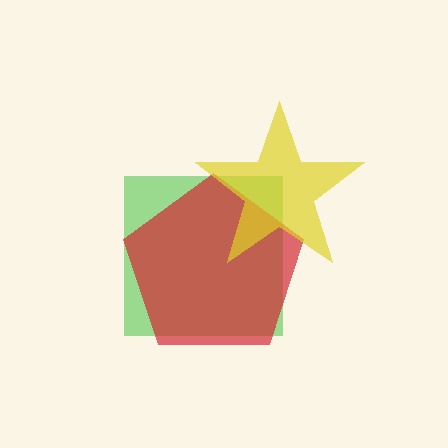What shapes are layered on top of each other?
The layered shapes are: a green square, a red pentagon, a yellow star.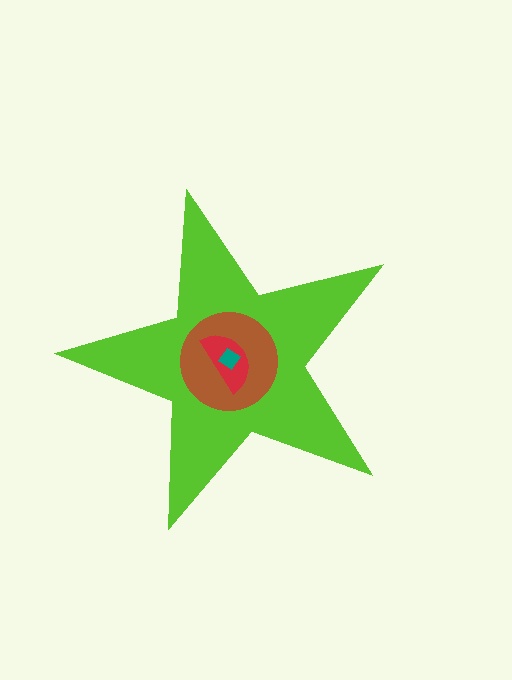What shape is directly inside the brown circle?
The red semicircle.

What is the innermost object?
The teal diamond.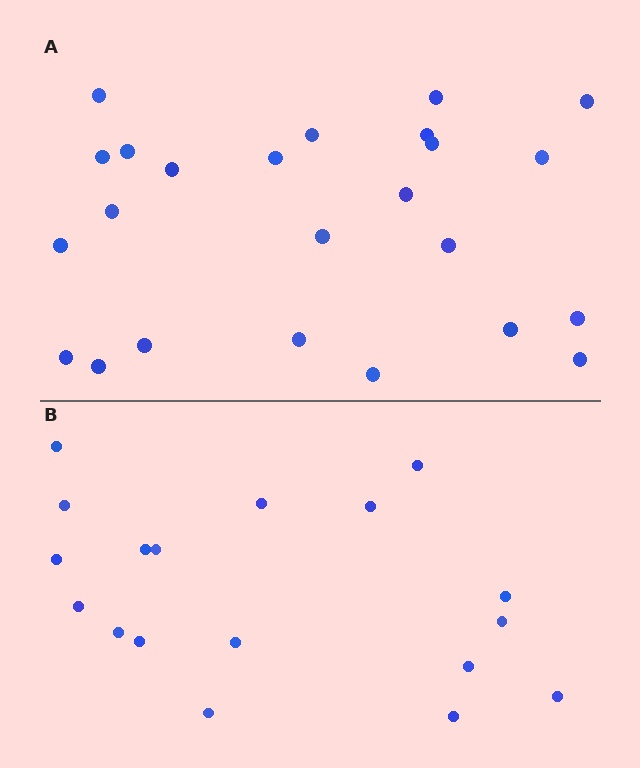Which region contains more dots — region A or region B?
Region A (the top region) has more dots.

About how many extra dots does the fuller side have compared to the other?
Region A has about 6 more dots than region B.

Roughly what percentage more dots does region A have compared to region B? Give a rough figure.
About 35% more.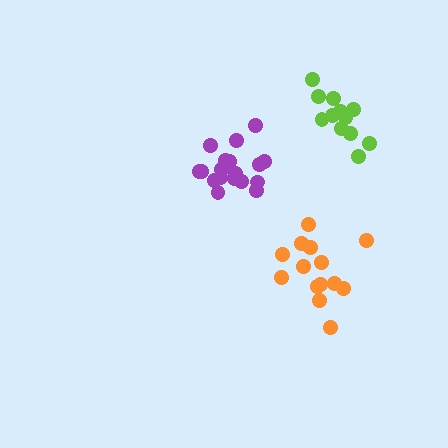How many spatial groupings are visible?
There are 3 spatial groupings.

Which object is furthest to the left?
The purple cluster is leftmost.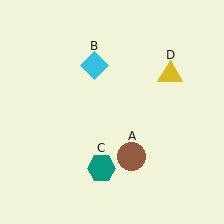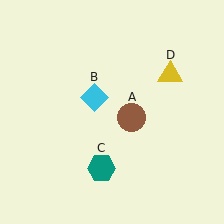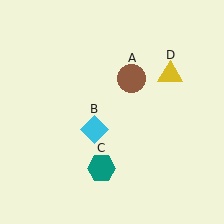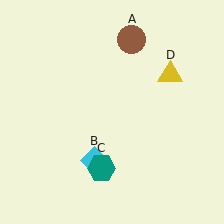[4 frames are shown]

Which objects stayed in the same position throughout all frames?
Teal hexagon (object C) and yellow triangle (object D) remained stationary.